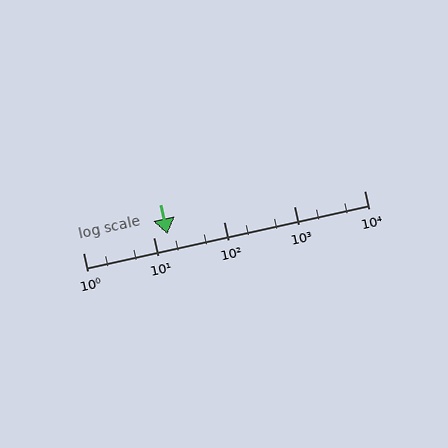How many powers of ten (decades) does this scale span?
The scale spans 4 decades, from 1 to 10000.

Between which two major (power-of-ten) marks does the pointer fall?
The pointer is between 10 and 100.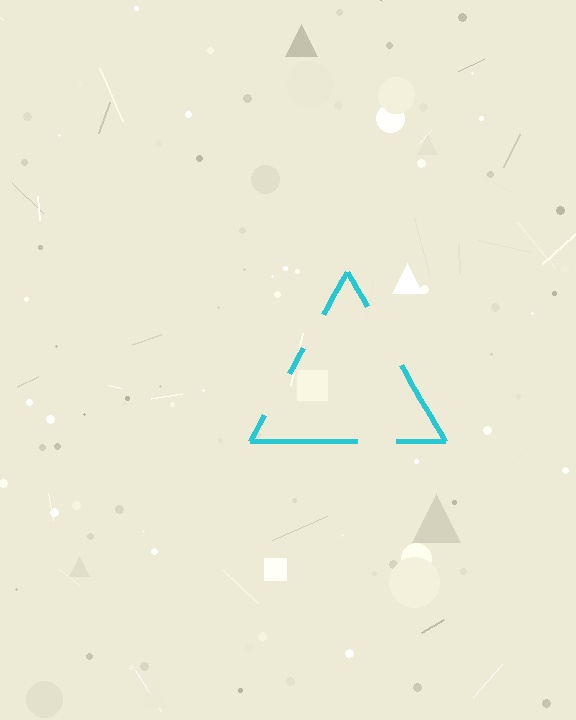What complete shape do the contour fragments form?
The contour fragments form a triangle.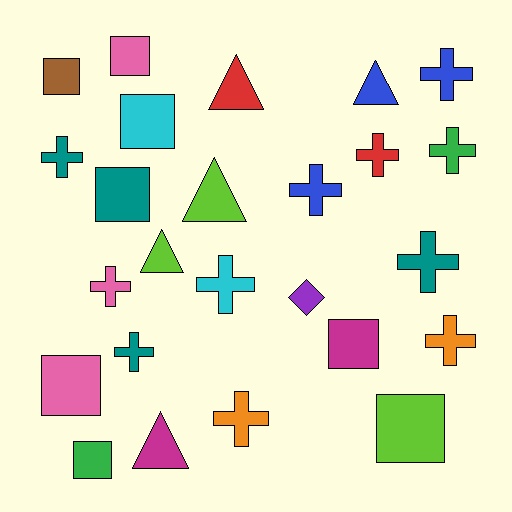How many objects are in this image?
There are 25 objects.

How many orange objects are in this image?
There are 2 orange objects.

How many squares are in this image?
There are 8 squares.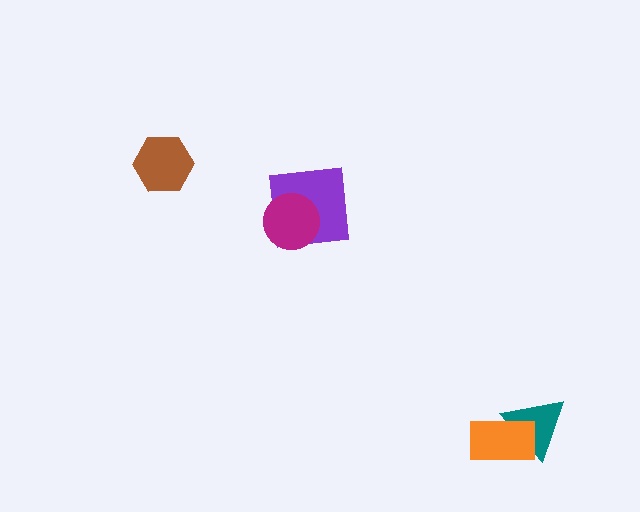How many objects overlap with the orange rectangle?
1 object overlaps with the orange rectangle.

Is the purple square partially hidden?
Yes, it is partially covered by another shape.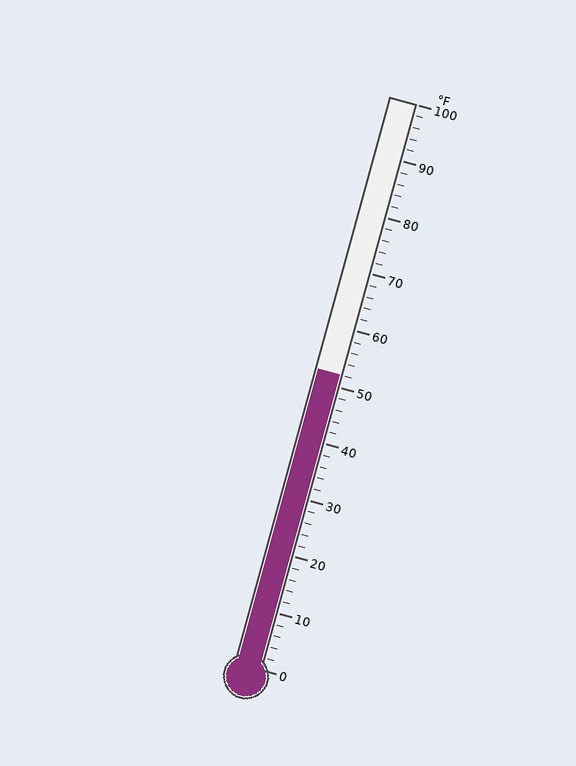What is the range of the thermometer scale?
The thermometer scale ranges from 0°F to 100°F.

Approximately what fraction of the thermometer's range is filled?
The thermometer is filled to approximately 50% of its range.